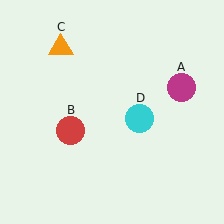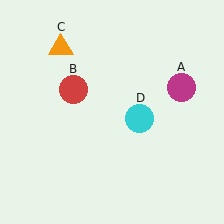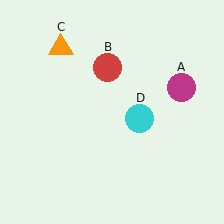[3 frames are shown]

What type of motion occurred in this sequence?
The red circle (object B) rotated clockwise around the center of the scene.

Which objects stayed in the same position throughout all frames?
Magenta circle (object A) and orange triangle (object C) and cyan circle (object D) remained stationary.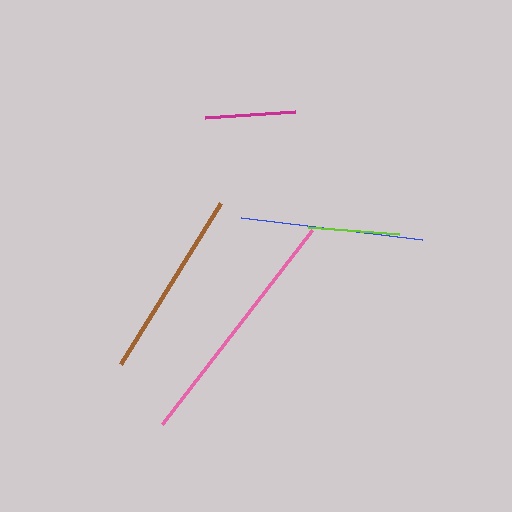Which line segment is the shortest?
The magenta line is the shortest at approximately 90 pixels.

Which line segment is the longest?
The pink line is the longest at approximately 245 pixels.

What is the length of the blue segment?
The blue segment is approximately 182 pixels long.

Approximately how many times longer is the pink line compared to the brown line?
The pink line is approximately 1.3 times the length of the brown line.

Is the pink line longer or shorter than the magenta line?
The pink line is longer than the magenta line.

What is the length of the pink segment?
The pink segment is approximately 245 pixels long.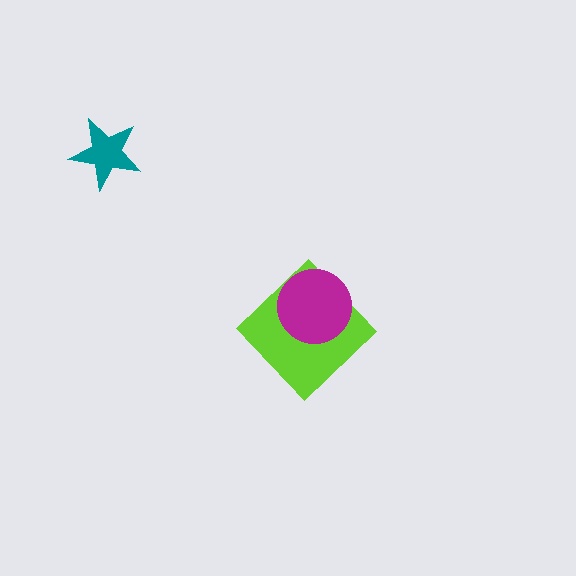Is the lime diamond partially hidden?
Yes, it is partially covered by another shape.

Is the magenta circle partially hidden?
No, no other shape covers it.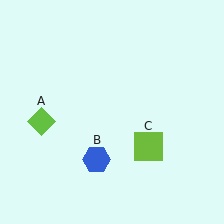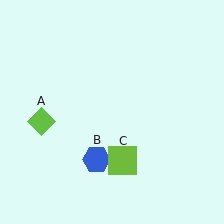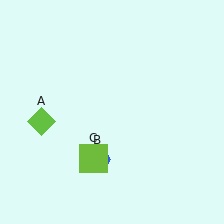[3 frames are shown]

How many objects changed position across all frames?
1 object changed position: lime square (object C).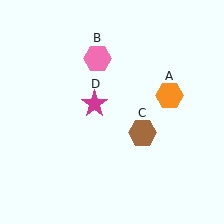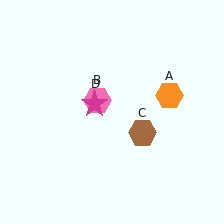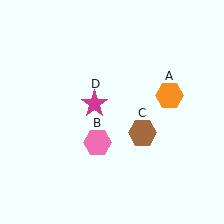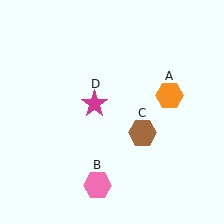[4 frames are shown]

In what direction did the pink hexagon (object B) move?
The pink hexagon (object B) moved down.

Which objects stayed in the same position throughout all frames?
Orange hexagon (object A) and brown hexagon (object C) and magenta star (object D) remained stationary.